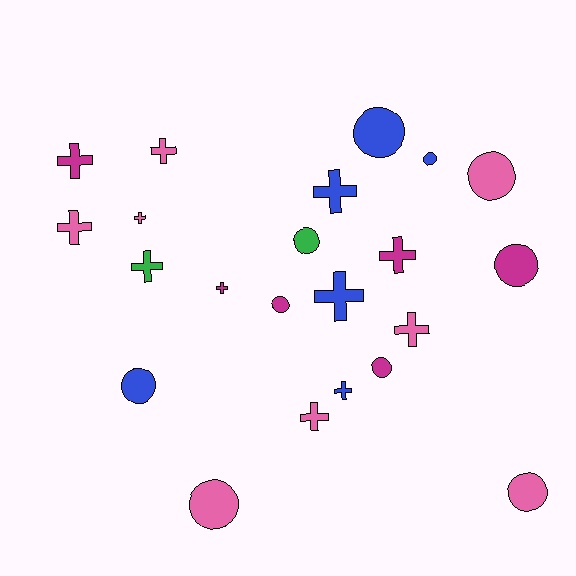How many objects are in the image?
There are 22 objects.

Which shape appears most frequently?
Cross, with 12 objects.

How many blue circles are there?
There are 3 blue circles.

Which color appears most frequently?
Pink, with 8 objects.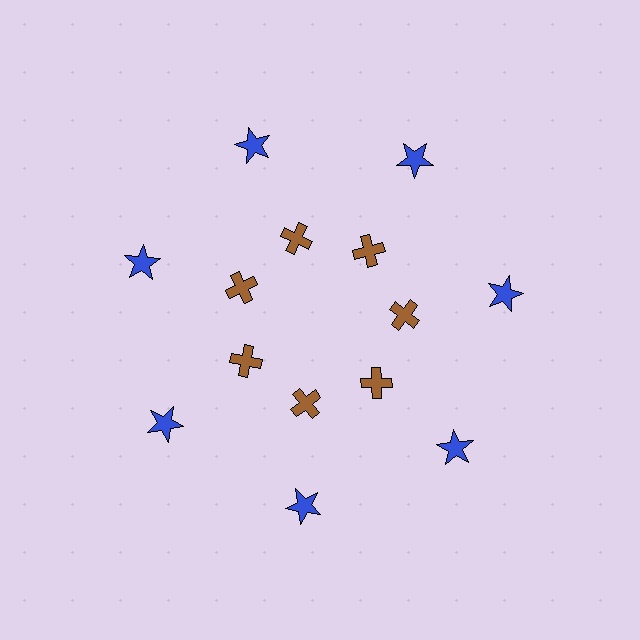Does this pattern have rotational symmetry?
Yes, this pattern has 7-fold rotational symmetry. It looks the same after rotating 51 degrees around the center.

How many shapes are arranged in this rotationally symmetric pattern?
There are 14 shapes, arranged in 7 groups of 2.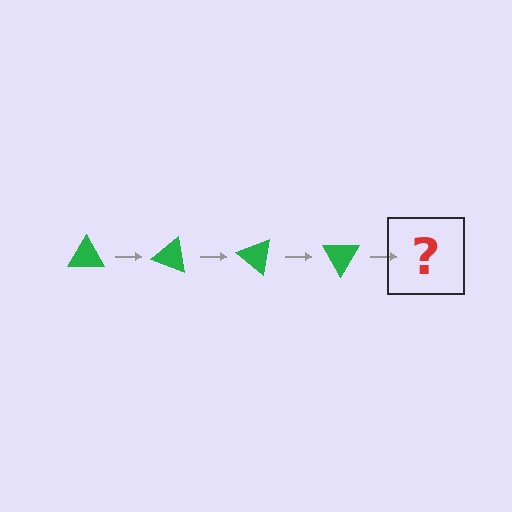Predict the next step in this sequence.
The next step is a green triangle rotated 80 degrees.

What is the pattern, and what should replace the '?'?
The pattern is that the triangle rotates 20 degrees each step. The '?' should be a green triangle rotated 80 degrees.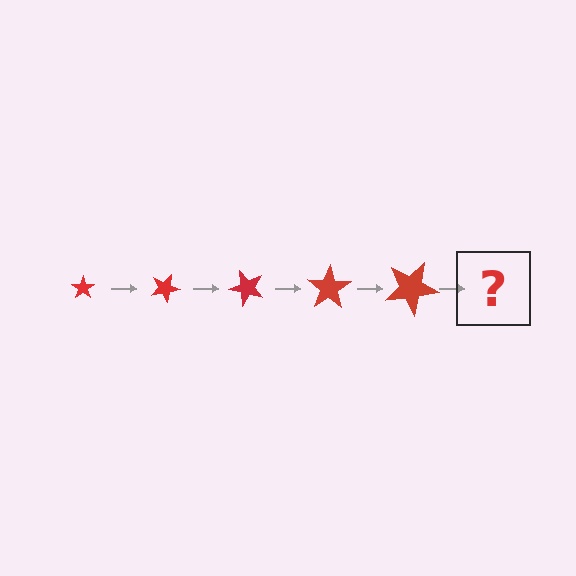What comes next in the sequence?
The next element should be a star, larger than the previous one and rotated 125 degrees from the start.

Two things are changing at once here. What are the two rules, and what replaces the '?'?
The two rules are that the star grows larger each step and it rotates 25 degrees each step. The '?' should be a star, larger than the previous one and rotated 125 degrees from the start.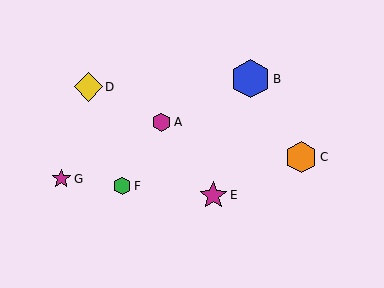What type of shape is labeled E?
Shape E is a magenta star.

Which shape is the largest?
The blue hexagon (labeled B) is the largest.